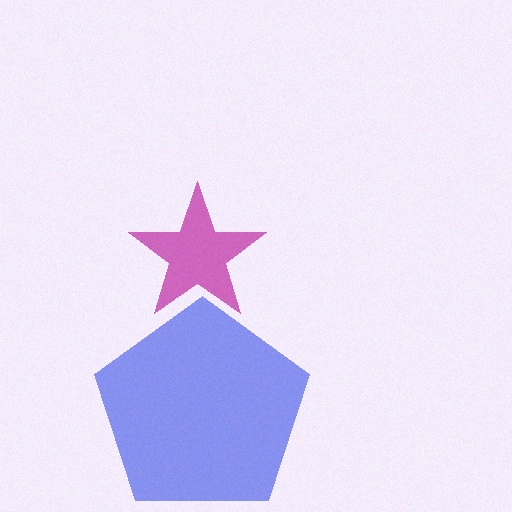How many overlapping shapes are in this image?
There are 2 overlapping shapes in the image.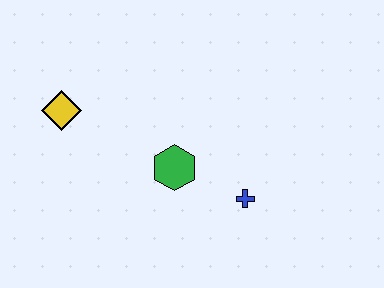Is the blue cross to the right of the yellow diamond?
Yes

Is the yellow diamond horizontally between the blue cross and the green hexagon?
No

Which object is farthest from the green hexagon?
The yellow diamond is farthest from the green hexagon.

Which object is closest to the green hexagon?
The blue cross is closest to the green hexagon.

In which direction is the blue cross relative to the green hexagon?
The blue cross is to the right of the green hexagon.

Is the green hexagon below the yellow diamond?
Yes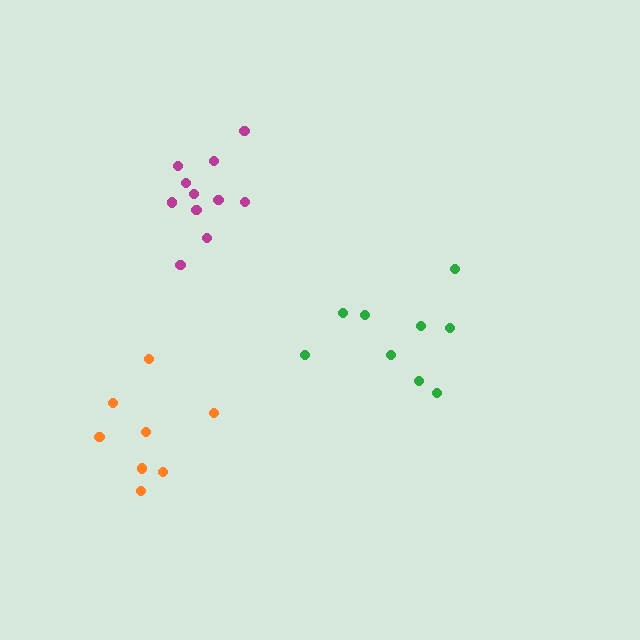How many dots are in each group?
Group 1: 8 dots, Group 2: 9 dots, Group 3: 11 dots (28 total).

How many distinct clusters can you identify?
There are 3 distinct clusters.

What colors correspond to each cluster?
The clusters are colored: orange, green, magenta.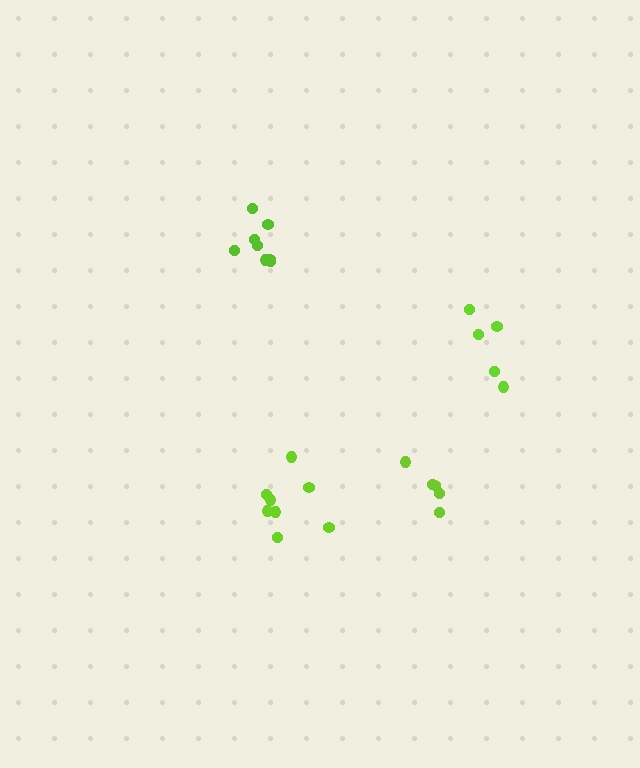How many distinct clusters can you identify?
There are 4 distinct clusters.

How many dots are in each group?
Group 1: 8 dots, Group 2: 5 dots, Group 3: 8 dots, Group 4: 5 dots (26 total).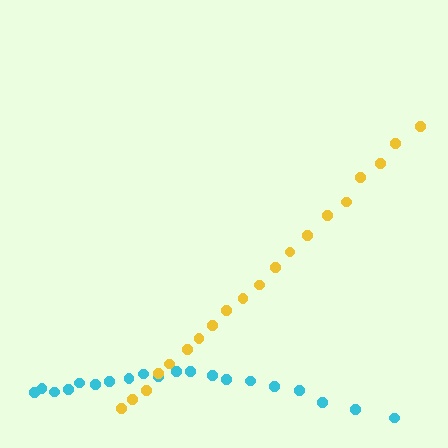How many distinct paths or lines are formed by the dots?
There are 2 distinct paths.